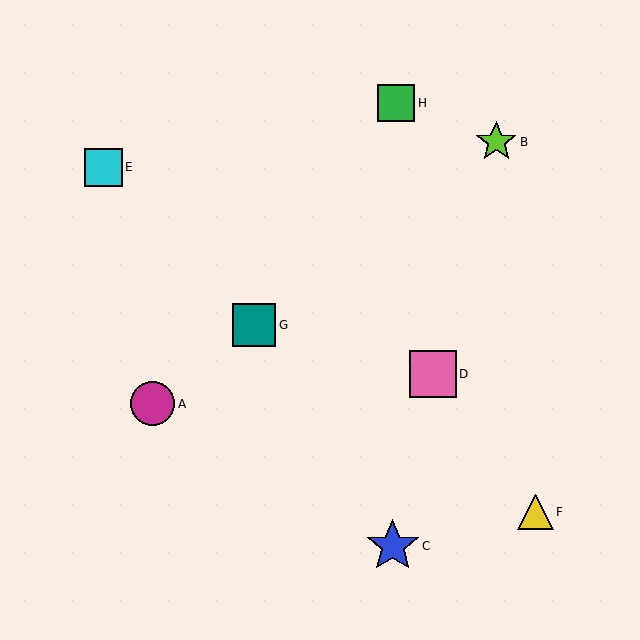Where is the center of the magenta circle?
The center of the magenta circle is at (153, 404).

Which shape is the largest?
The blue star (labeled C) is the largest.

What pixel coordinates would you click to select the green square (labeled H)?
Click at (396, 103) to select the green square H.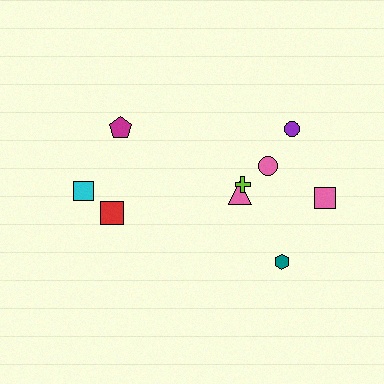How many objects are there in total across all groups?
There are 9 objects.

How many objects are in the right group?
There are 6 objects.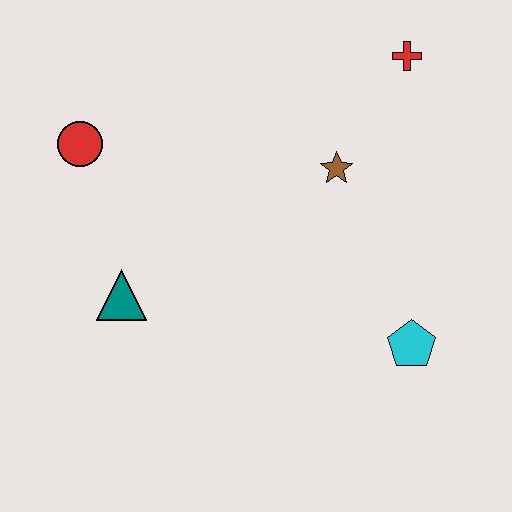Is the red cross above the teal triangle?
Yes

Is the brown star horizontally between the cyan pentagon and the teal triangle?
Yes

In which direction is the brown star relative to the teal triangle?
The brown star is to the right of the teal triangle.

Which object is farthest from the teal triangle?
The red cross is farthest from the teal triangle.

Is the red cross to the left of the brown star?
No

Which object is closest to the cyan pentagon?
The brown star is closest to the cyan pentagon.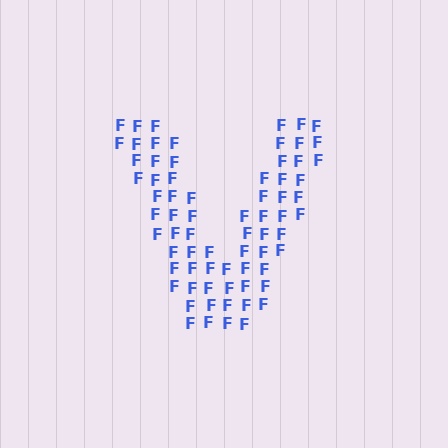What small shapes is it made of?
It is made of small letter F's.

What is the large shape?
The large shape is the letter V.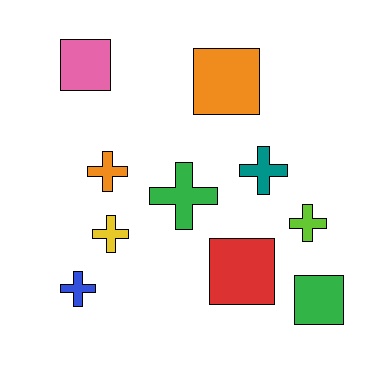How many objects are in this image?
There are 10 objects.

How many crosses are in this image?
There are 6 crosses.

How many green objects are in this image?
There are 2 green objects.